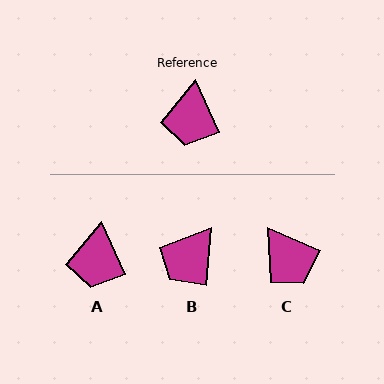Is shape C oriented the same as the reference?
No, it is off by about 43 degrees.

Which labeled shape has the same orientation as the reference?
A.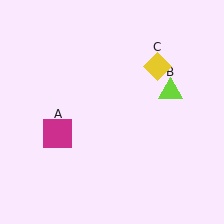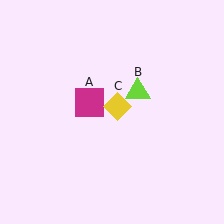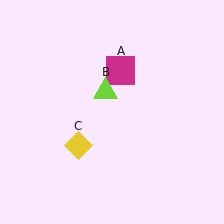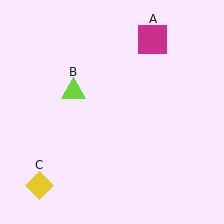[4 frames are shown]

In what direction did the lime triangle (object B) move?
The lime triangle (object B) moved left.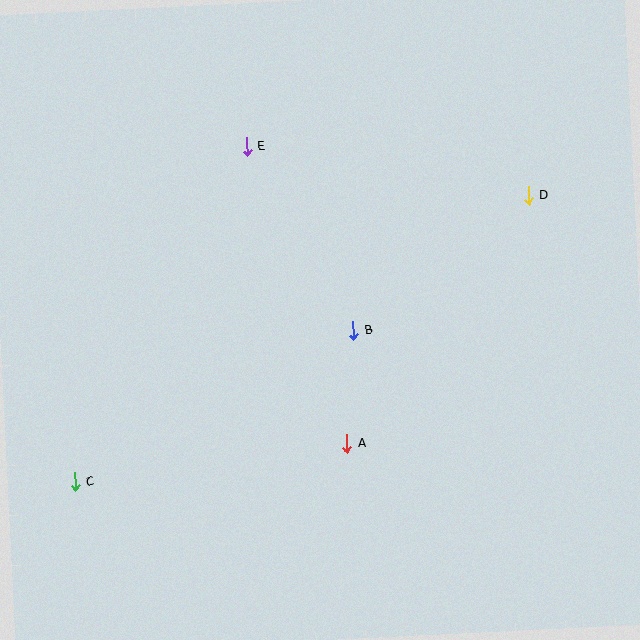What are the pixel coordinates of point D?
Point D is at (528, 195).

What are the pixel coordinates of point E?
Point E is at (246, 146).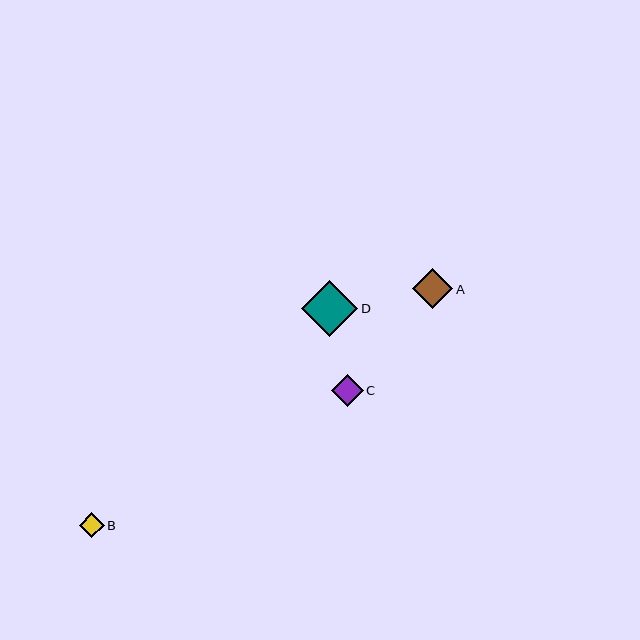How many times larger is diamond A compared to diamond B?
Diamond A is approximately 1.6 times the size of diamond B.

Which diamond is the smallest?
Diamond B is the smallest with a size of approximately 25 pixels.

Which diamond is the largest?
Diamond D is the largest with a size of approximately 56 pixels.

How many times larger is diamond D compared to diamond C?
Diamond D is approximately 1.7 times the size of diamond C.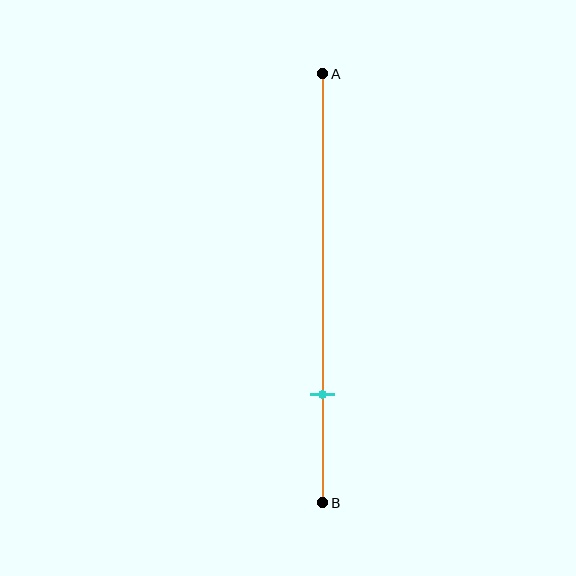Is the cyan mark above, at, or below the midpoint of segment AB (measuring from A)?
The cyan mark is below the midpoint of segment AB.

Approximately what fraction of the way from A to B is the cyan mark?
The cyan mark is approximately 75% of the way from A to B.